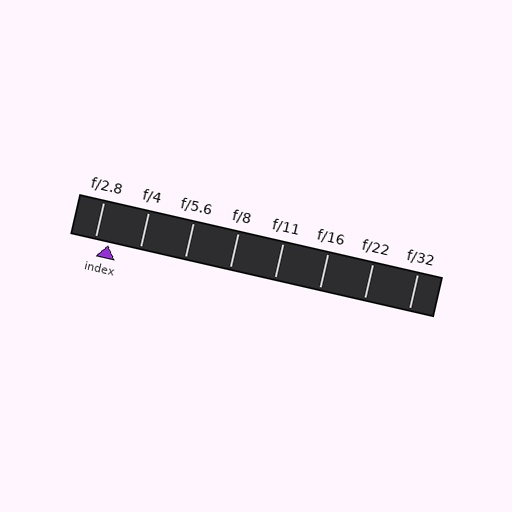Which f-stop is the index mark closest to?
The index mark is closest to f/2.8.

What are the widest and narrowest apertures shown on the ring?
The widest aperture shown is f/2.8 and the narrowest is f/32.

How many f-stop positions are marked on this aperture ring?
There are 8 f-stop positions marked.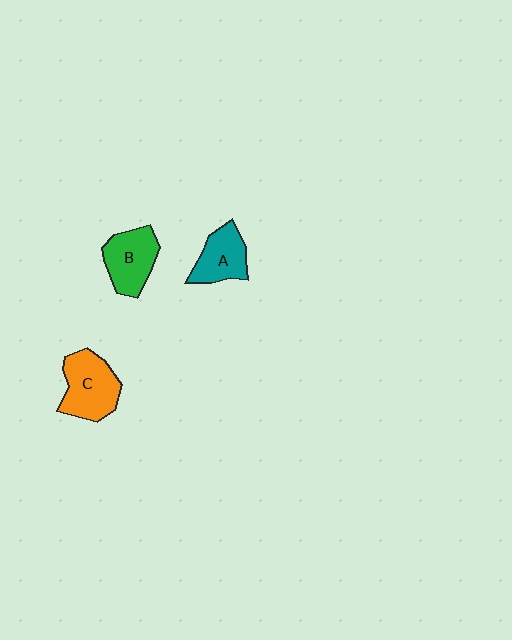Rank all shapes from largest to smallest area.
From largest to smallest: C (orange), B (green), A (teal).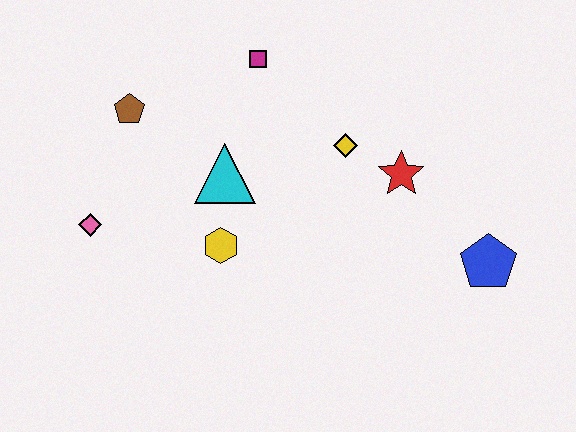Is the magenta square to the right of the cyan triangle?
Yes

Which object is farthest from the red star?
The pink diamond is farthest from the red star.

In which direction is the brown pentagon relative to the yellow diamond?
The brown pentagon is to the left of the yellow diamond.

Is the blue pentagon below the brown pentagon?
Yes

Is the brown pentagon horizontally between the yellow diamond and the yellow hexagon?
No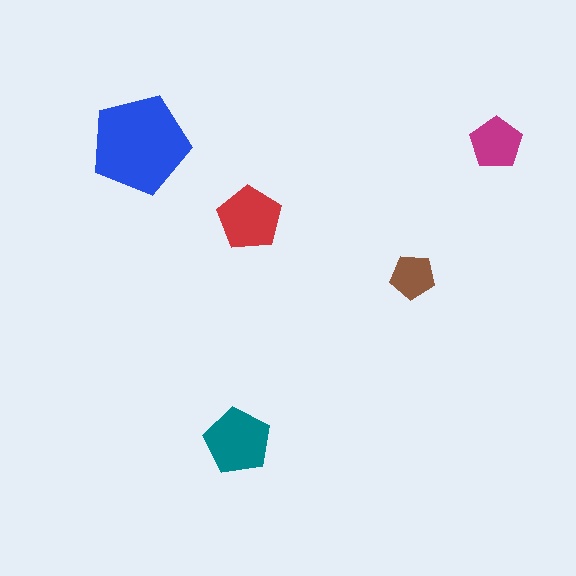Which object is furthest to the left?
The blue pentagon is leftmost.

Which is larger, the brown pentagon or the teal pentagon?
The teal one.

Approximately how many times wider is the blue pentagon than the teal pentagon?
About 1.5 times wider.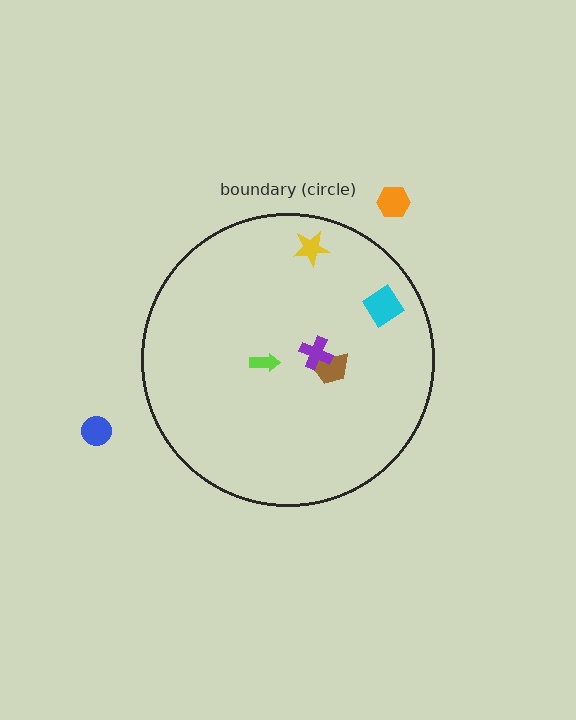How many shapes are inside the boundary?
5 inside, 2 outside.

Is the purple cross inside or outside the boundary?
Inside.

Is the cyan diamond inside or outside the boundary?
Inside.